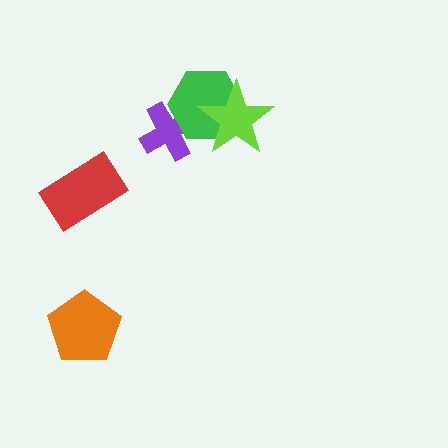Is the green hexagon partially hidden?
Yes, it is partially covered by another shape.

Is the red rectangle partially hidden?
No, no other shape covers it.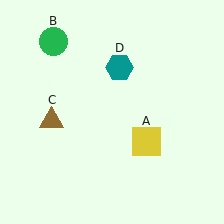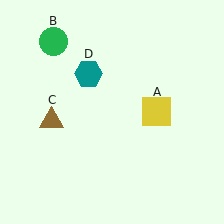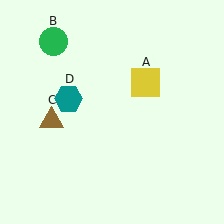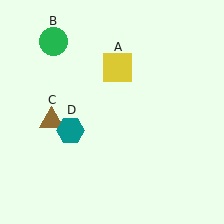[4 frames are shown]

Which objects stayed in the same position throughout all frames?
Green circle (object B) and brown triangle (object C) remained stationary.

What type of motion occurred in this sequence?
The yellow square (object A), teal hexagon (object D) rotated counterclockwise around the center of the scene.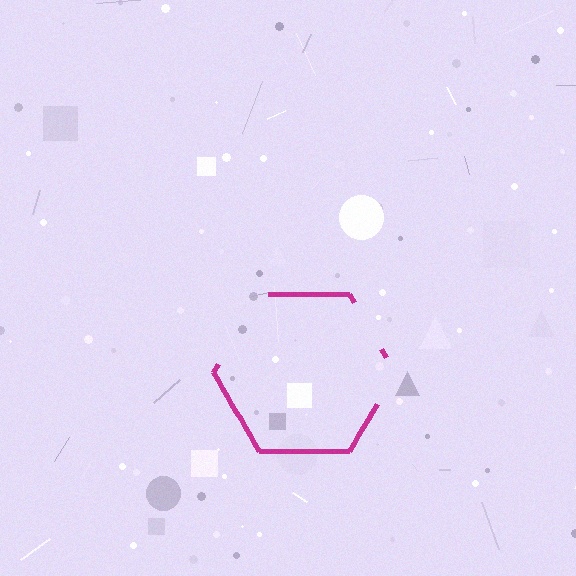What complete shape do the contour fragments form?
The contour fragments form a hexagon.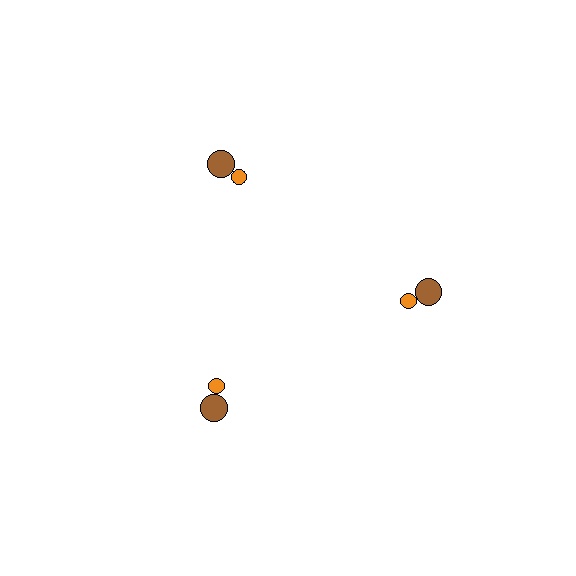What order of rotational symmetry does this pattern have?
This pattern has 3-fold rotational symmetry.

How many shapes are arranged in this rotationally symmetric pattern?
There are 6 shapes, arranged in 3 groups of 2.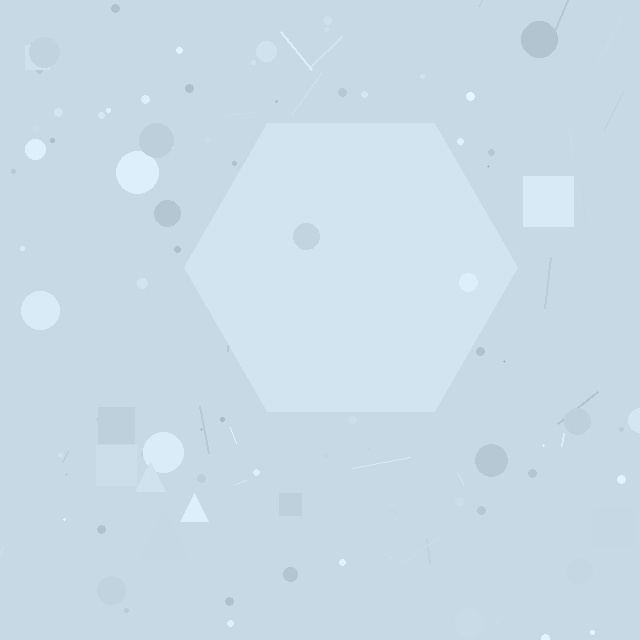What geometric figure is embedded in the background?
A hexagon is embedded in the background.